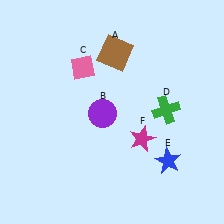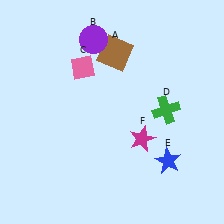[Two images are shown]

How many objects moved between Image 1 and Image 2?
1 object moved between the two images.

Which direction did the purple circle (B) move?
The purple circle (B) moved up.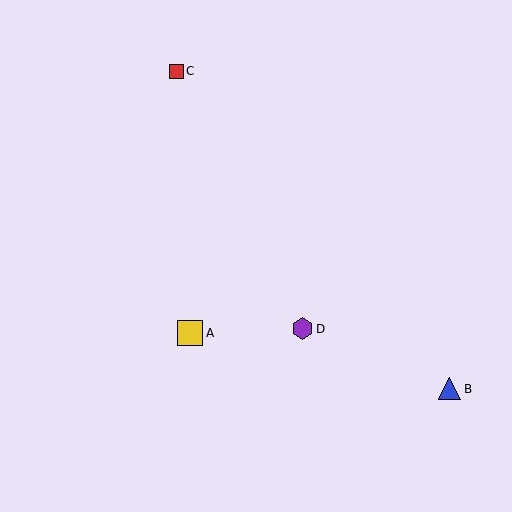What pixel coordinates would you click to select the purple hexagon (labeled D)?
Click at (302, 329) to select the purple hexagon D.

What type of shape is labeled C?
Shape C is a red square.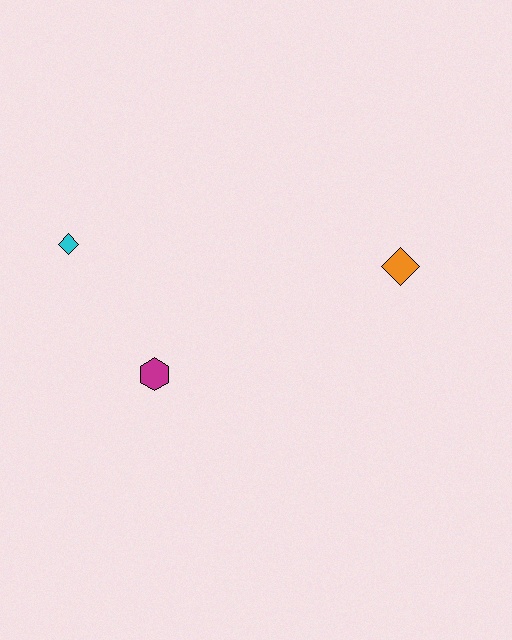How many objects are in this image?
There are 3 objects.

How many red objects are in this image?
There are no red objects.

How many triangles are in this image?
There are no triangles.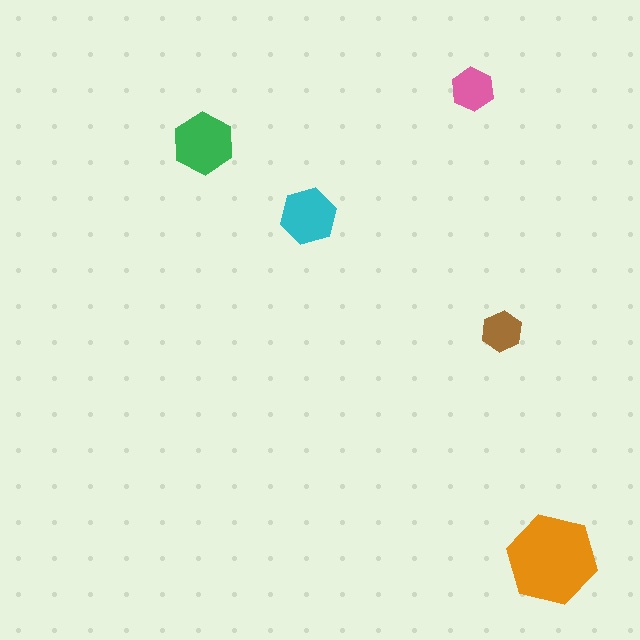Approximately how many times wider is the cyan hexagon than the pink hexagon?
About 1.5 times wider.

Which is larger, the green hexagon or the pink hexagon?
The green one.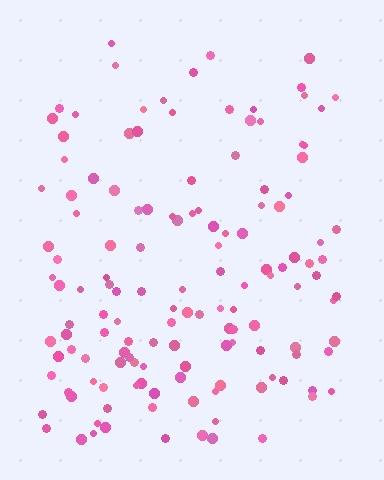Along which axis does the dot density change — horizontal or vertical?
Vertical.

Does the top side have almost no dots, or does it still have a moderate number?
Still a moderate number, just noticeably fewer than the bottom.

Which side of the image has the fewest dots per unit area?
The top.